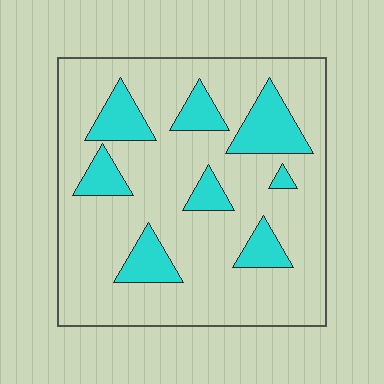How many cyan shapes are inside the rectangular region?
8.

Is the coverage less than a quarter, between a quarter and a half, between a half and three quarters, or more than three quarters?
Less than a quarter.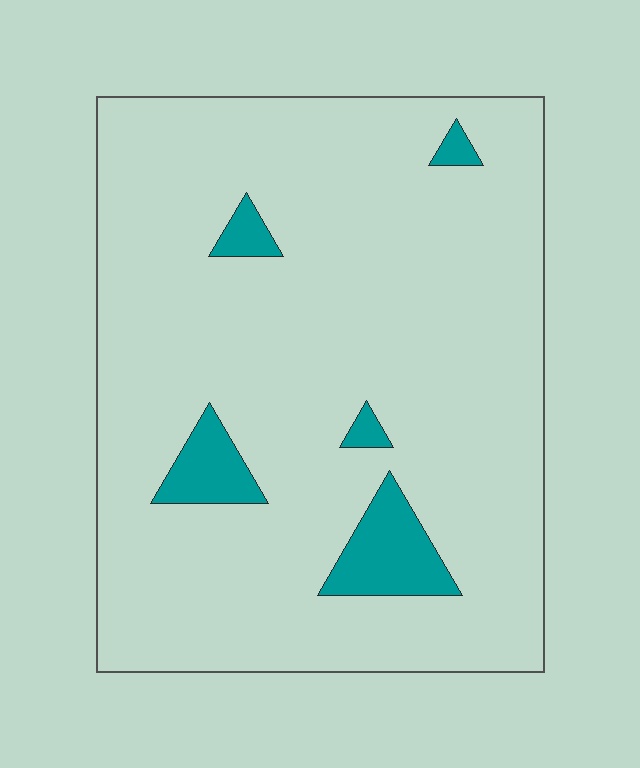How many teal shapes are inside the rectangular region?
5.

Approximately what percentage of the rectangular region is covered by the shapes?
Approximately 10%.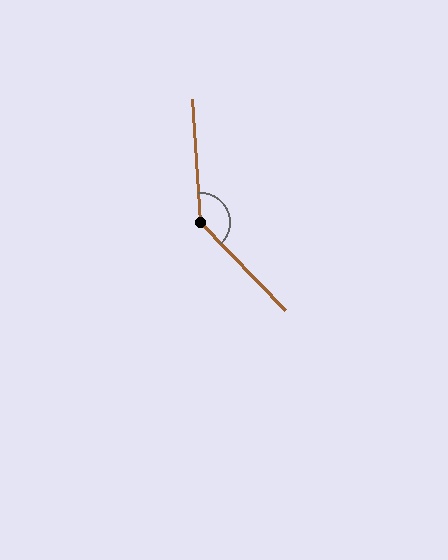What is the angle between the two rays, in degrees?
Approximately 140 degrees.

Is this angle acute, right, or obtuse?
It is obtuse.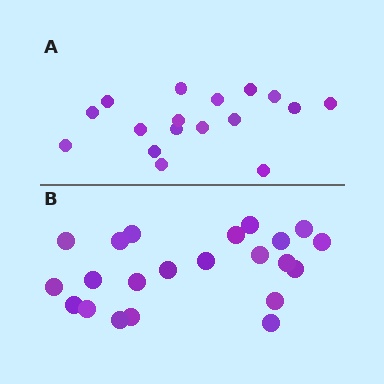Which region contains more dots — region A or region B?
Region B (the bottom region) has more dots.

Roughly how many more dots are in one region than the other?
Region B has about 5 more dots than region A.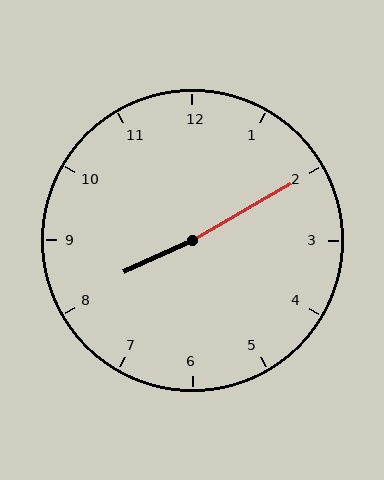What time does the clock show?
8:10.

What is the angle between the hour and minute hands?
Approximately 175 degrees.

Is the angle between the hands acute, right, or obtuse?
It is obtuse.